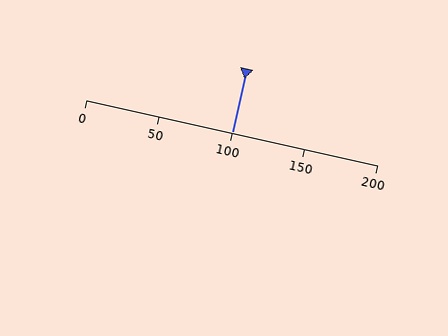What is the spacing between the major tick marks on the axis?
The major ticks are spaced 50 apart.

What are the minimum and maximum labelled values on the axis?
The axis runs from 0 to 200.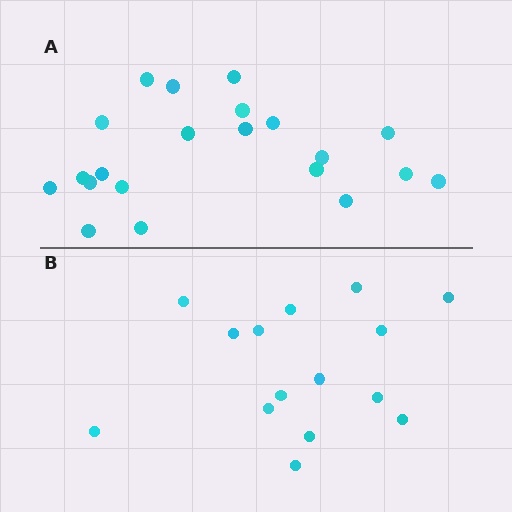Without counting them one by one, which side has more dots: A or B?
Region A (the top region) has more dots.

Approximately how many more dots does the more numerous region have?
Region A has about 6 more dots than region B.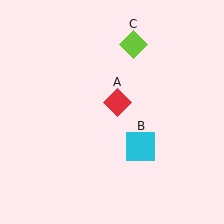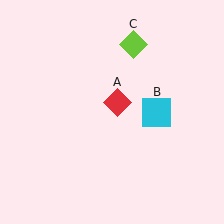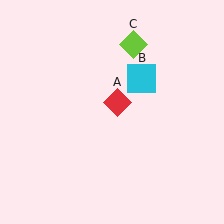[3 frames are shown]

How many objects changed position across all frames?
1 object changed position: cyan square (object B).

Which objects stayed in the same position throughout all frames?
Red diamond (object A) and lime diamond (object C) remained stationary.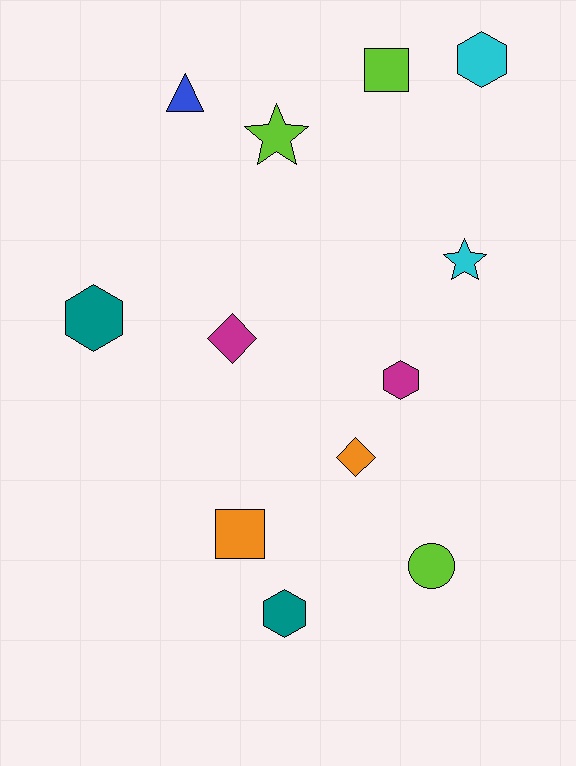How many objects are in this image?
There are 12 objects.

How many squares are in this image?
There are 2 squares.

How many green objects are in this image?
There are no green objects.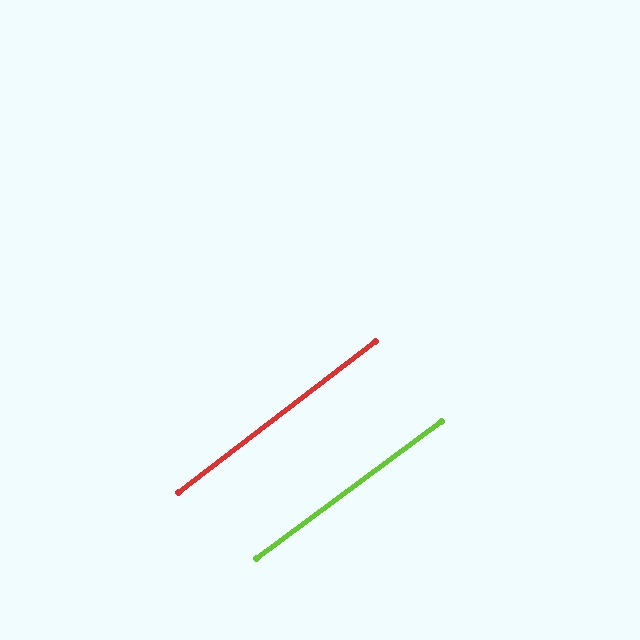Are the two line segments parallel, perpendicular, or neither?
Parallel — their directions differ by only 0.9°.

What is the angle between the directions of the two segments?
Approximately 1 degree.